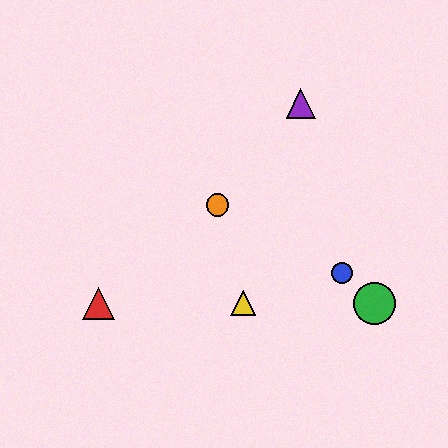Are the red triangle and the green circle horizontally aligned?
Yes, both are at y≈303.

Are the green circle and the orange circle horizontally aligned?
No, the green circle is at y≈303 and the orange circle is at y≈205.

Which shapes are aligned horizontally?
The red triangle, the green circle, the yellow triangle are aligned horizontally.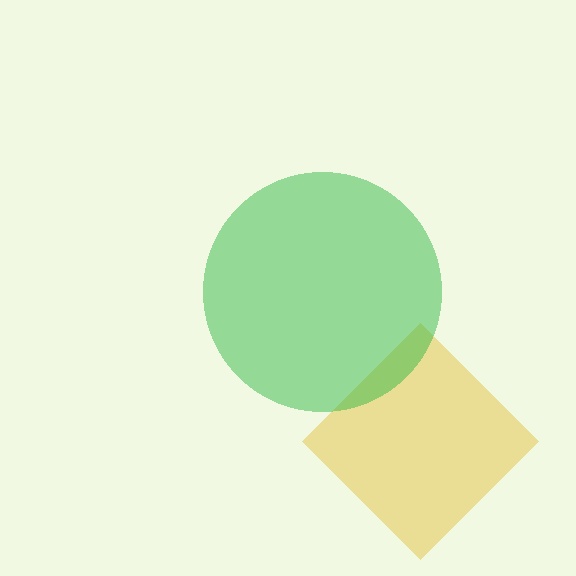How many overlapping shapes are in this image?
There are 2 overlapping shapes in the image.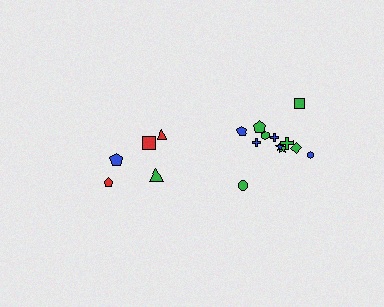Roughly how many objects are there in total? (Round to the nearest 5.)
Roughly 15 objects in total.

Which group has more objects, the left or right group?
The right group.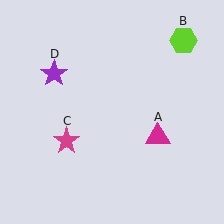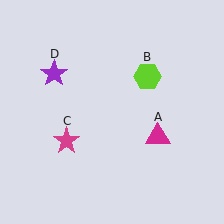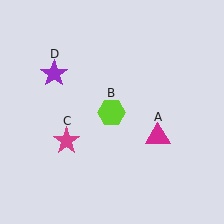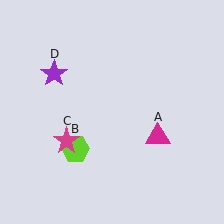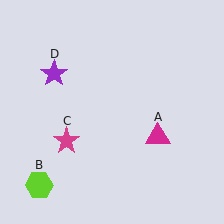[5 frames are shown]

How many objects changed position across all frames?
1 object changed position: lime hexagon (object B).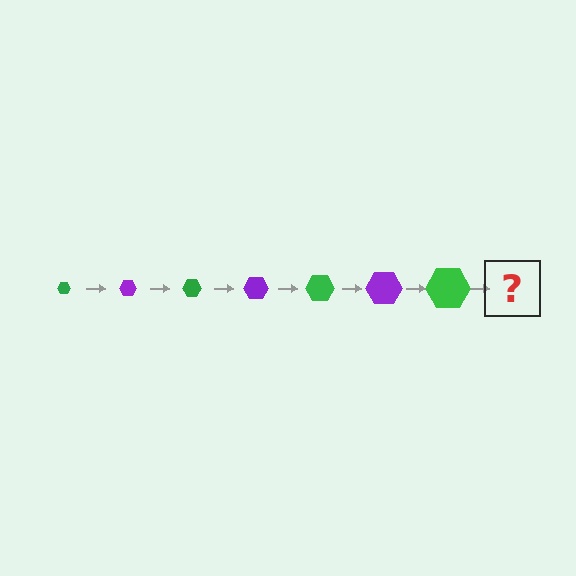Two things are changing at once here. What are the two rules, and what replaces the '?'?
The two rules are that the hexagon grows larger each step and the color cycles through green and purple. The '?' should be a purple hexagon, larger than the previous one.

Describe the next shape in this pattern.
It should be a purple hexagon, larger than the previous one.